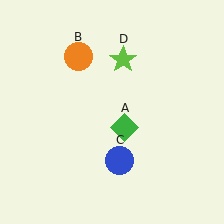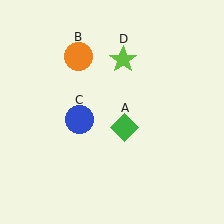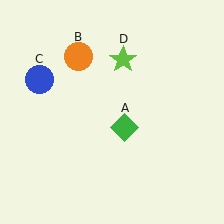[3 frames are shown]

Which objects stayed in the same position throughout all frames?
Green diamond (object A) and orange circle (object B) and lime star (object D) remained stationary.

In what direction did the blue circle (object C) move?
The blue circle (object C) moved up and to the left.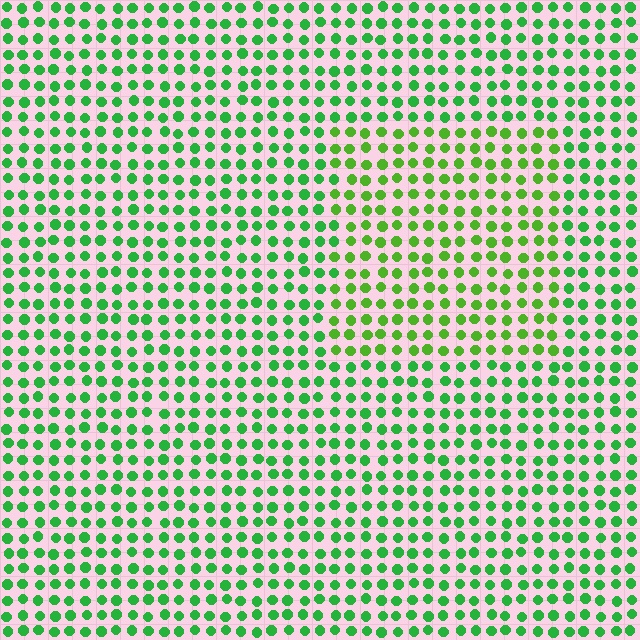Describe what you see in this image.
The image is filled with small green elements in a uniform arrangement. A rectangle-shaped region is visible where the elements are tinted to a slightly different hue, forming a subtle color boundary.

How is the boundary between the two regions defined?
The boundary is defined purely by a slight shift in hue (about 25 degrees). Spacing, size, and orientation are identical on both sides.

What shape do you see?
I see a rectangle.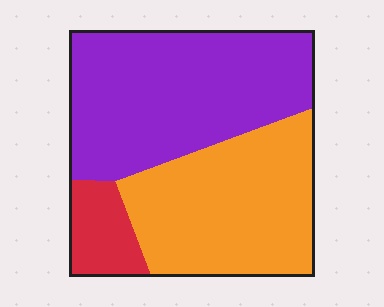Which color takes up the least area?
Red, at roughly 10%.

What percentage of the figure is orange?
Orange covers around 40% of the figure.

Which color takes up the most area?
Purple, at roughly 50%.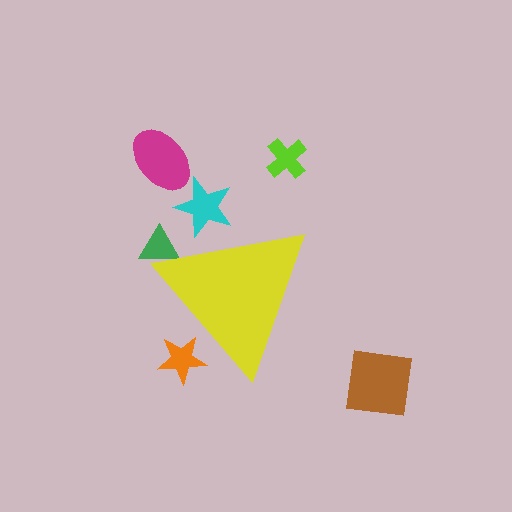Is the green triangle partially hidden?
Yes, the green triangle is partially hidden behind the yellow triangle.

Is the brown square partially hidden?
No, the brown square is fully visible.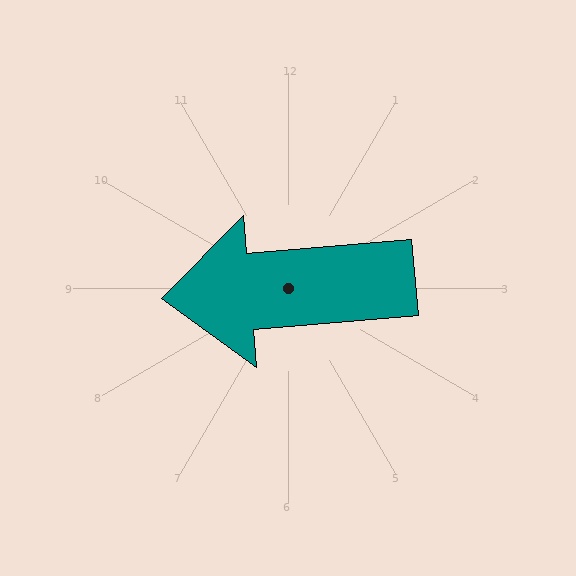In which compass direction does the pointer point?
West.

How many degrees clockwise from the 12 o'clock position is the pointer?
Approximately 265 degrees.